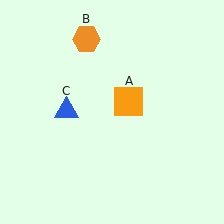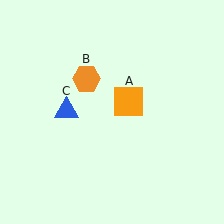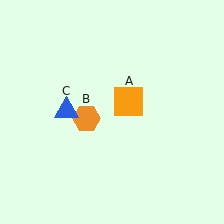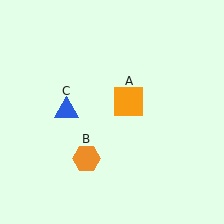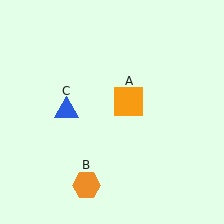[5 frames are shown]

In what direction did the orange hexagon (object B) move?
The orange hexagon (object B) moved down.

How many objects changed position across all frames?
1 object changed position: orange hexagon (object B).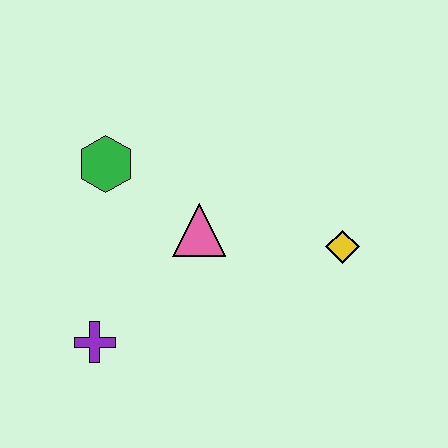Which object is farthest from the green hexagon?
The yellow diamond is farthest from the green hexagon.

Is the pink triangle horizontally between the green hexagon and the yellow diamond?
Yes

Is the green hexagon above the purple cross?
Yes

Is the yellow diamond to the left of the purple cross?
No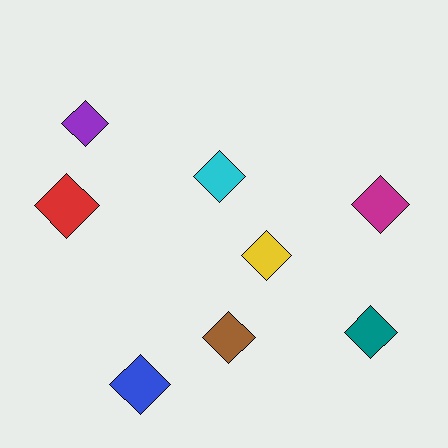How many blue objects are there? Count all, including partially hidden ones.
There is 1 blue object.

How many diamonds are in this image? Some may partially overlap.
There are 8 diamonds.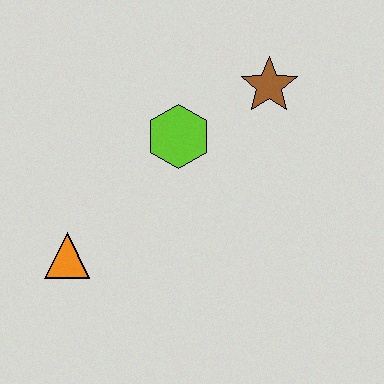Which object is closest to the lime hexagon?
The brown star is closest to the lime hexagon.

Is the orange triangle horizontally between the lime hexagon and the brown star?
No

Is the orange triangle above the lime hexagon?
No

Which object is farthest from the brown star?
The orange triangle is farthest from the brown star.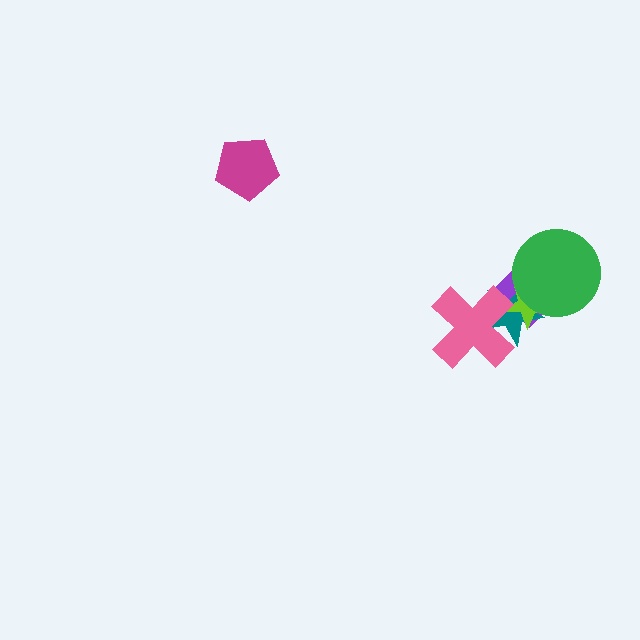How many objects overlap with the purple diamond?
4 objects overlap with the purple diamond.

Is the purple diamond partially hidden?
Yes, it is partially covered by another shape.